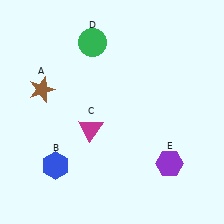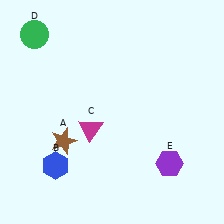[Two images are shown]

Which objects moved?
The objects that moved are: the brown star (A), the green circle (D).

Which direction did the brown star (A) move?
The brown star (A) moved down.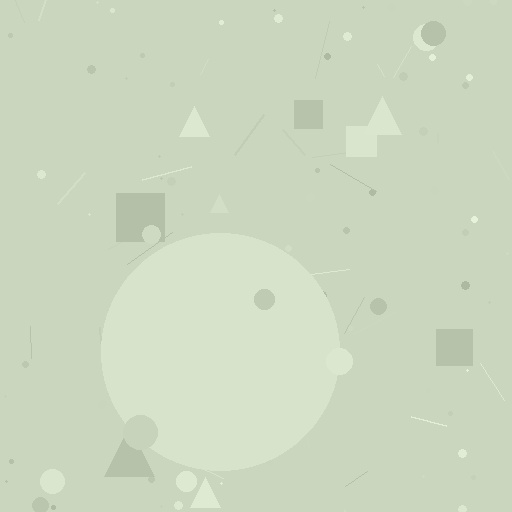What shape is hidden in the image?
A circle is hidden in the image.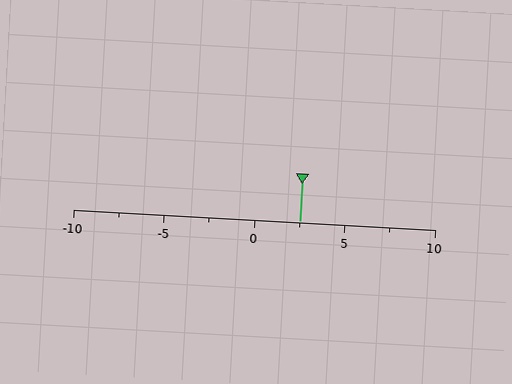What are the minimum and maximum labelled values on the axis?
The axis runs from -10 to 10.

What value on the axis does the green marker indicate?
The marker indicates approximately 2.5.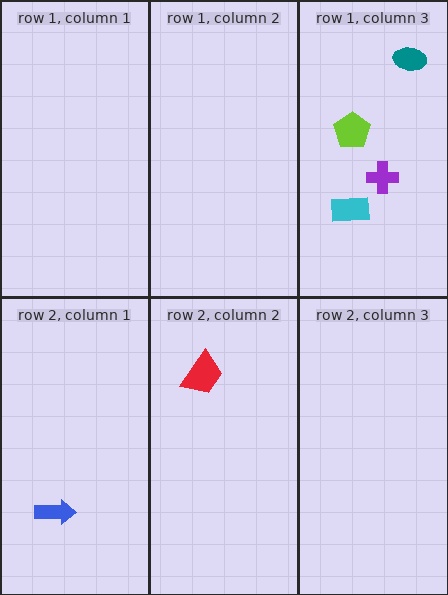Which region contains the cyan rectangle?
The row 1, column 3 region.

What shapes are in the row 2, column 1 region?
The blue arrow.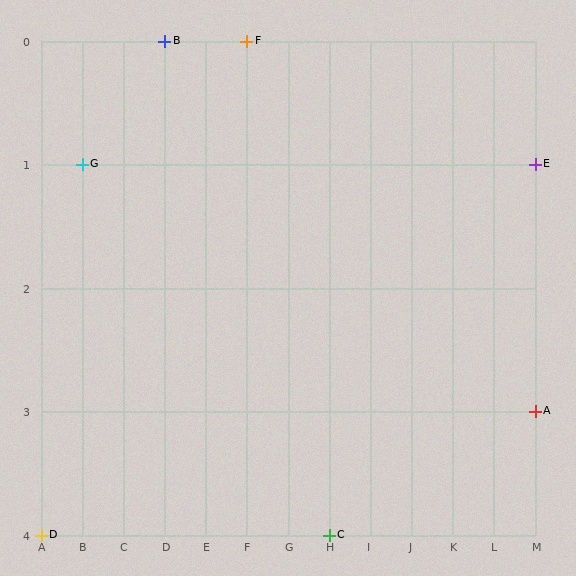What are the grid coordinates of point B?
Point B is at grid coordinates (D, 0).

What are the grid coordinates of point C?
Point C is at grid coordinates (H, 4).